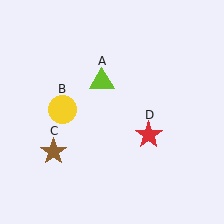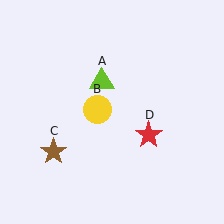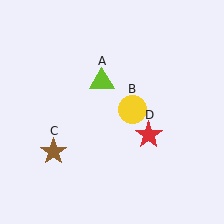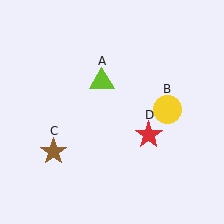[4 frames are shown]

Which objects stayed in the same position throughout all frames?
Lime triangle (object A) and brown star (object C) and red star (object D) remained stationary.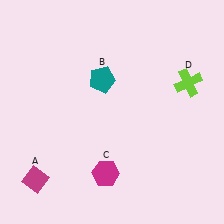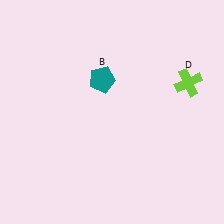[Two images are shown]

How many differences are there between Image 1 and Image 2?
There are 2 differences between the two images.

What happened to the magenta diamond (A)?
The magenta diamond (A) was removed in Image 2. It was in the bottom-left area of Image 1.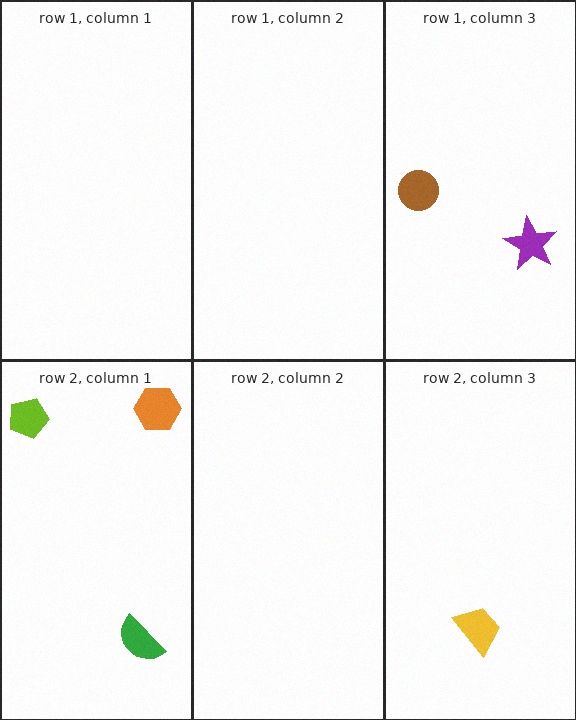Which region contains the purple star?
The row 1, column 3 region.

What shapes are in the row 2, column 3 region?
The yellow trapezoid.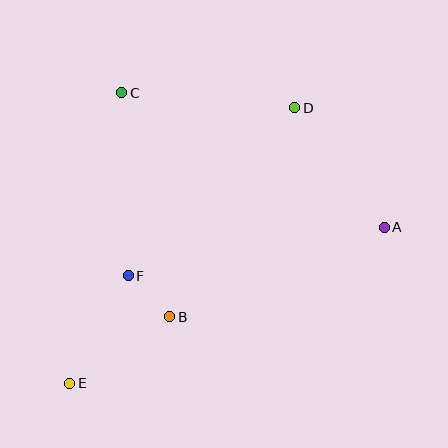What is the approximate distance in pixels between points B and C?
The distance between B and C is approximately 229 pixels.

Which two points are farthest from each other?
Points D and E are farthest from each other.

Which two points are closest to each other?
Points B and F are closest to each other.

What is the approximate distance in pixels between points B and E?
The distance between B and E is approximately 120 pixels.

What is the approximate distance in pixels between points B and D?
The distance between B and D is approximately 243 pixels.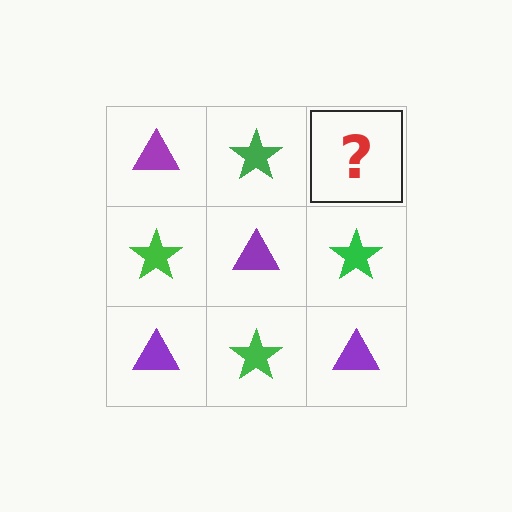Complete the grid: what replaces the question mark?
The question mark should be replaced with a purple triangle.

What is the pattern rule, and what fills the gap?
The rule is that it alternates purple triangle and green star in a checkerboard pattern. The gap should be filled with a purple triangle.